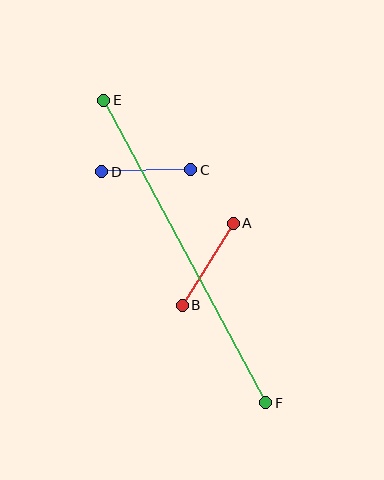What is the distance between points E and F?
The distance is approximately 343 pixels.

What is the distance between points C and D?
The distance is approximately 89 pixels.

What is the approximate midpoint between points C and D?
The midpoint is at approximately (146, 171) pixels.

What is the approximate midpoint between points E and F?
The midpoint is at approximately (185, 251) pixels.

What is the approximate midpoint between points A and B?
The midpoint is at approximately (208, 264) pixels.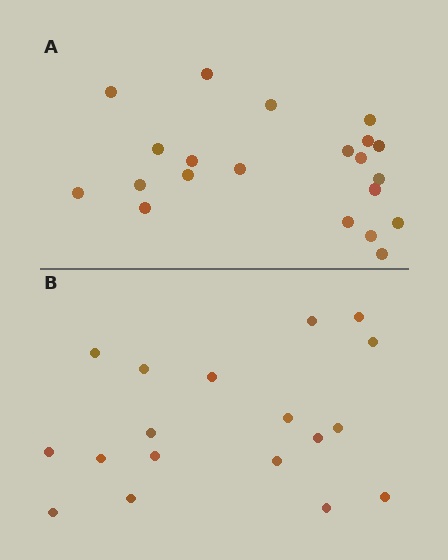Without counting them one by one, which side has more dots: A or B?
Region A (the top region) has more dots.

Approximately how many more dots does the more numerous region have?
Region A has just a few more — roughly 2 or 3 more dots than region B.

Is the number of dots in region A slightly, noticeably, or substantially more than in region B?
Region A has only slightly more — the two regions are fairly close. The ratio is roughly 1.2 to 1.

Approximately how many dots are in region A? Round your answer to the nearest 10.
About 20 dots. (The exact count is 21, which rounds to 20.)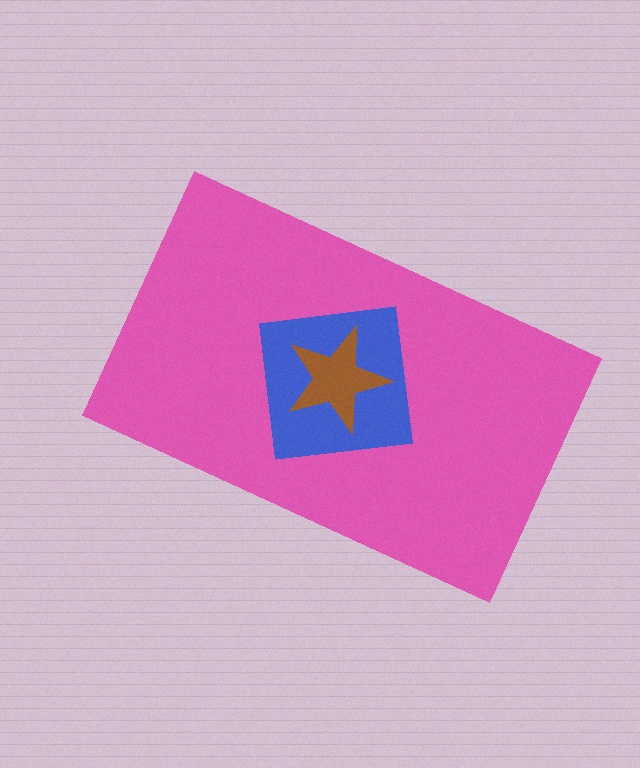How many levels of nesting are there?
3.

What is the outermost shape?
The pink rectangle.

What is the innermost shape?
The brown star.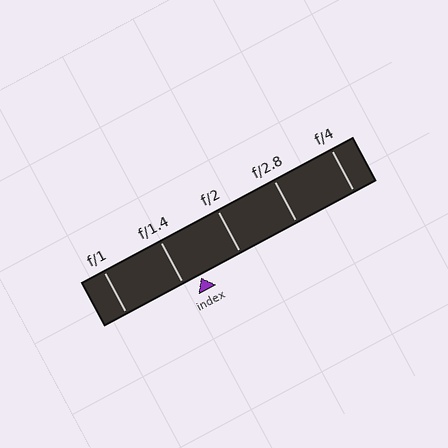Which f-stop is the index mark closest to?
The index mark is closest to f/1.4.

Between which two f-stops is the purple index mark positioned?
The index mark is between f/1.4 and f/2.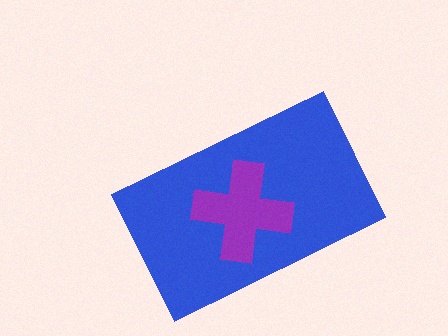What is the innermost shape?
The purple cross.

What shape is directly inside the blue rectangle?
The purple cross.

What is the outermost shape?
The blue rectangle.